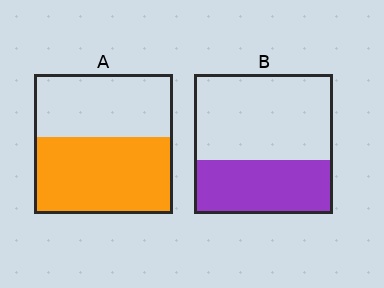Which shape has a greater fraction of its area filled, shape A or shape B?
Shape A.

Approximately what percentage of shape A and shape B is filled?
A is approximately 55% and B is approximately 40%.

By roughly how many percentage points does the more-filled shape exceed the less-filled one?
By roughly 15 percentage points (A over B).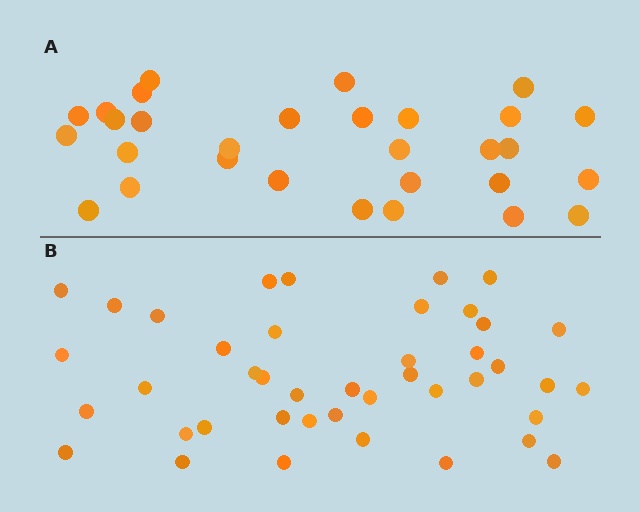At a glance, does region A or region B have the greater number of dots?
Region B (the bottom region) has more dots.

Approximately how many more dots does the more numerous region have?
Region B has roughly 12 or so more dots than region A.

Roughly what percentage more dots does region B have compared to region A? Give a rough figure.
About 40% more.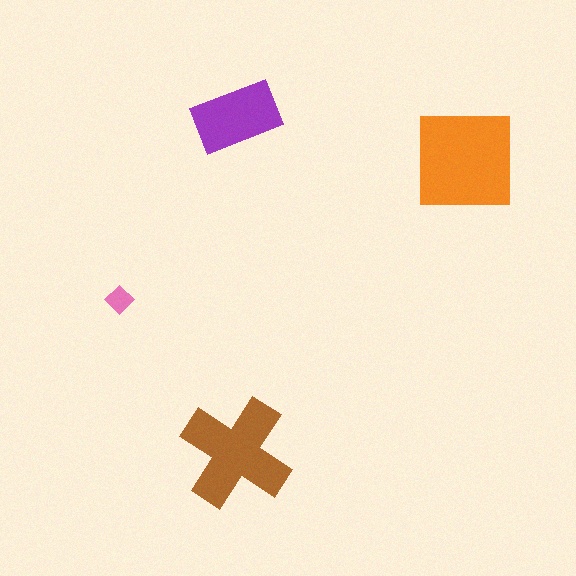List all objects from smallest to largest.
The pink diamond, the purple rectangle, the brown cross, the orange square.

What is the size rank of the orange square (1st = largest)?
1st.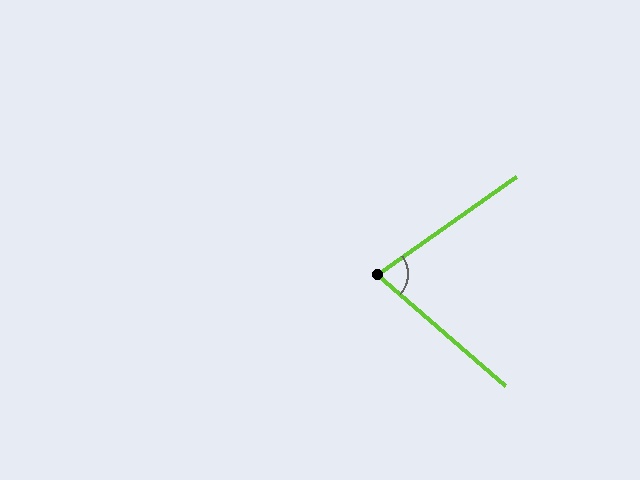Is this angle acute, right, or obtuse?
It is acute.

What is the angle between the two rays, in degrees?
Approximately 76 degrees.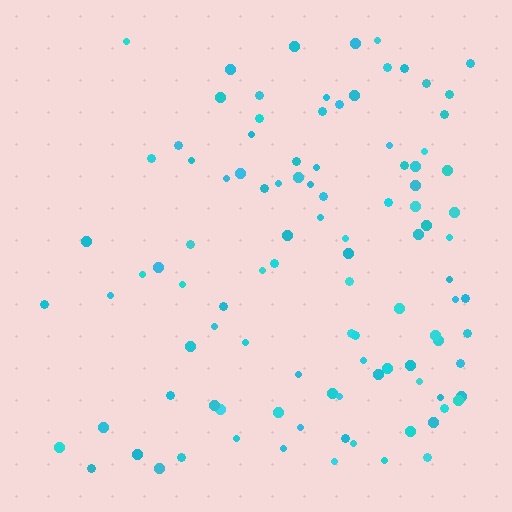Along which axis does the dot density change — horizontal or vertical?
Horizontal.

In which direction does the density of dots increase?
From left to right, with the right side densest.